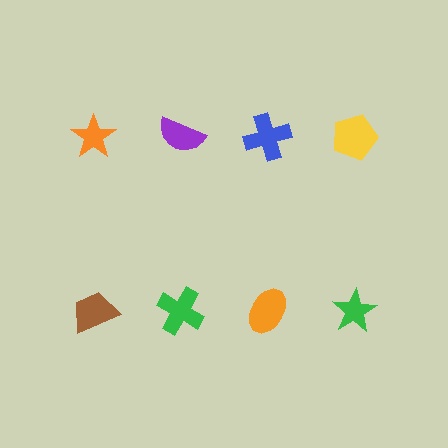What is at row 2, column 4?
A green star.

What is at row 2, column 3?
An orange ellipse.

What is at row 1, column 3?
A blue cross.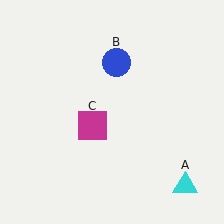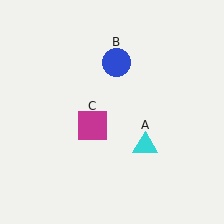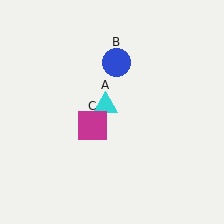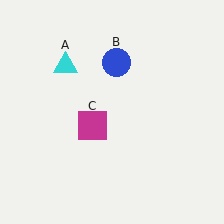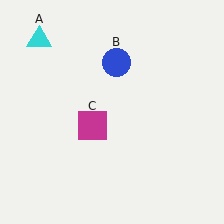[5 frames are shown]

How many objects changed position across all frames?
1 object changed position: cyan triangle (object A).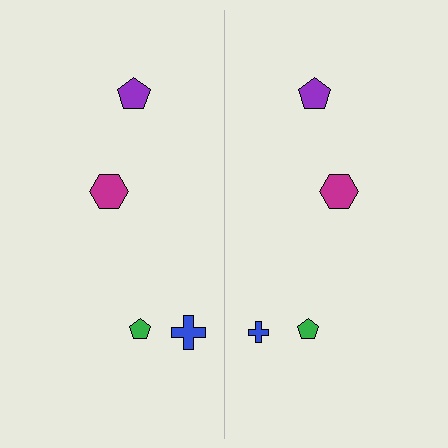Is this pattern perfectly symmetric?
No, the pattern is not perfectly symmetric. The blue cross on the right side has a different size than its mirror counterpart.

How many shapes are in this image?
There are 8 shapes in this image.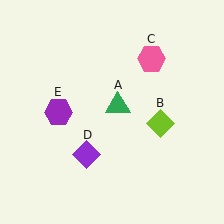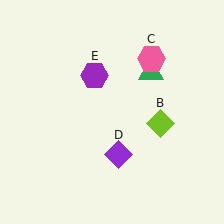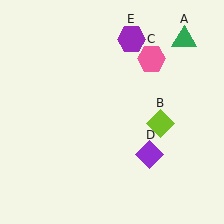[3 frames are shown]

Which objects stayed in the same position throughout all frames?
Lime diamond (object B) and pink hexagon (object C) remained stationary.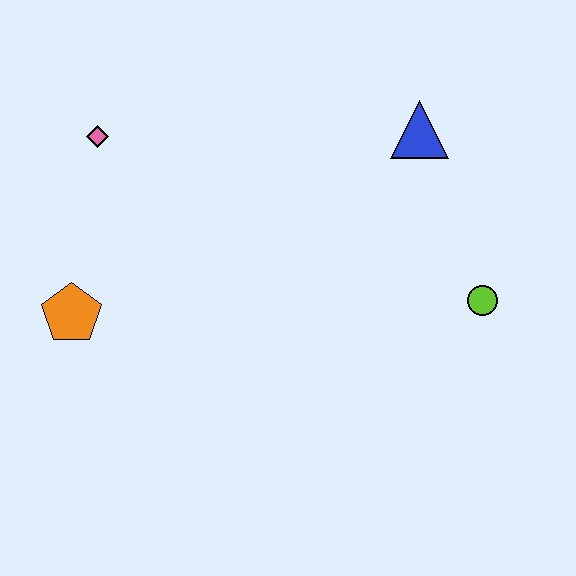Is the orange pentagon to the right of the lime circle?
No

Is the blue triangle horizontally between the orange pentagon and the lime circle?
Yes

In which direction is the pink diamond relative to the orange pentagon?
The pink diamond is above the orange pentagon.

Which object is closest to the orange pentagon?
The pink diamond is closest to the orange pentagon.